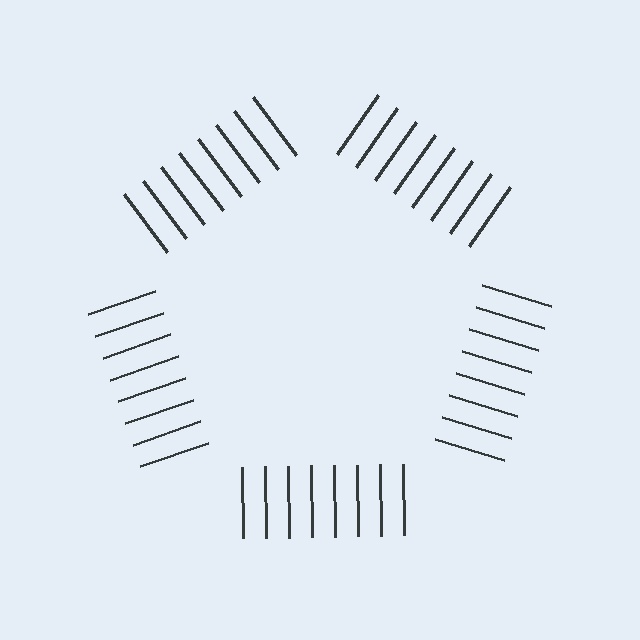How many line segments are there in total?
40 — 8 along each of the 5 edges.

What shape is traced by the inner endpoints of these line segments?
An illusory pentagon — the line segments terminate on its edges but no continuous stroke is drawn.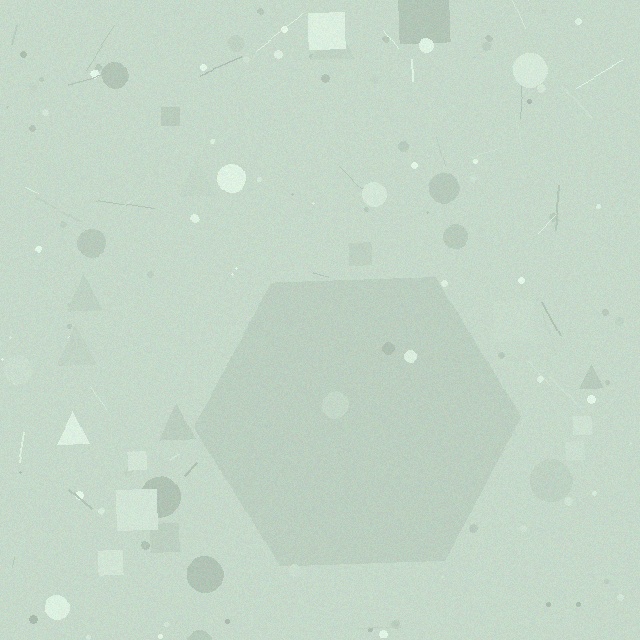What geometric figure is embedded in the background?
A hexagon is embedded in the background.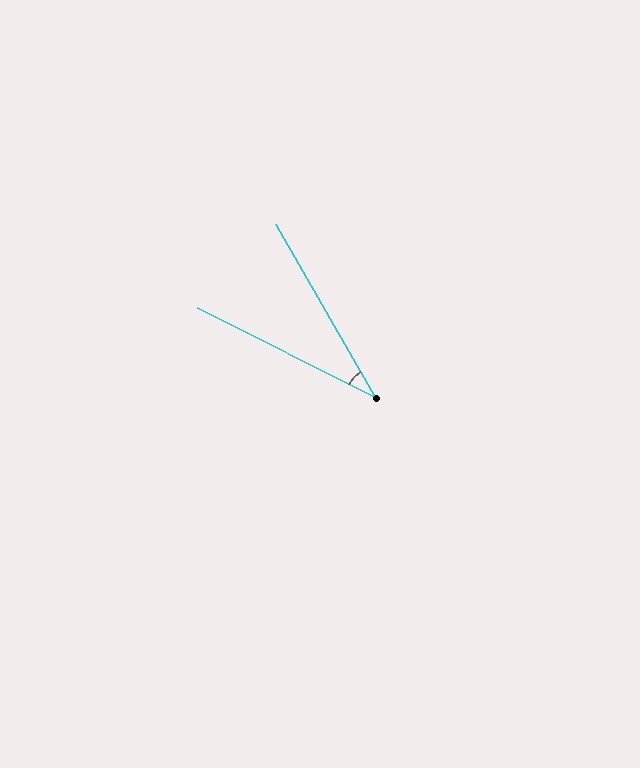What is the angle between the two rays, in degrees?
Approximately 33 degrees.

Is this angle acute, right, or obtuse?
It is acute.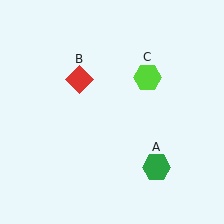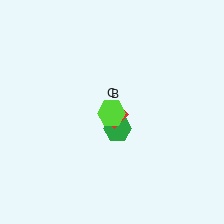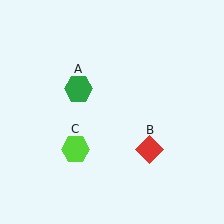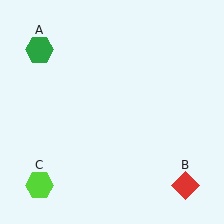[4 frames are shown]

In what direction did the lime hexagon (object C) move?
The lime hexagon (object C) moved down and to the left.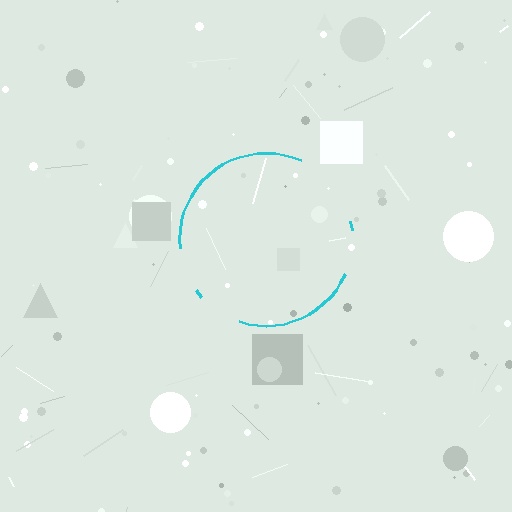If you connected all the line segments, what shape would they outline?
They would outline a circle.